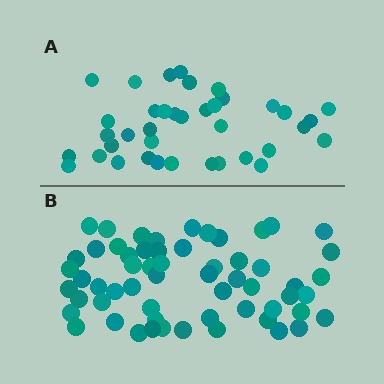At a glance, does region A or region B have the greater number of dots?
Region B (the bottom region) has more dots.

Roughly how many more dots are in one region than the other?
Region B has approximately 20 more dots than region A.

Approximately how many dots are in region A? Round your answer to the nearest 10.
About 40 dots. (The exact count is 38, which rounds to 40.)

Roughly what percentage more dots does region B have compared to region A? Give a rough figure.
About 55% more.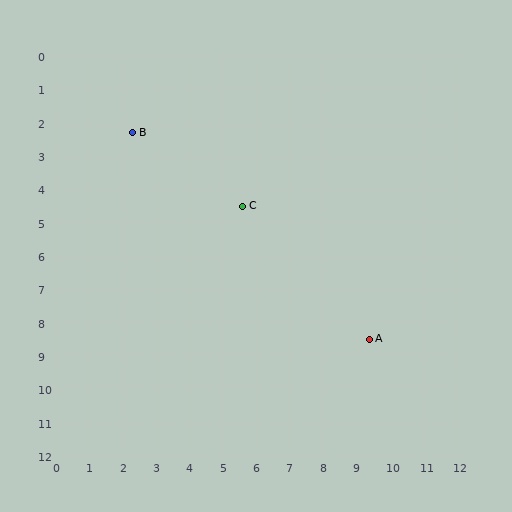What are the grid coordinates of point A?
Point A is at approximately (9.4, 8.5).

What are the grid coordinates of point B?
Point B is at approximately (2.3, 2.3).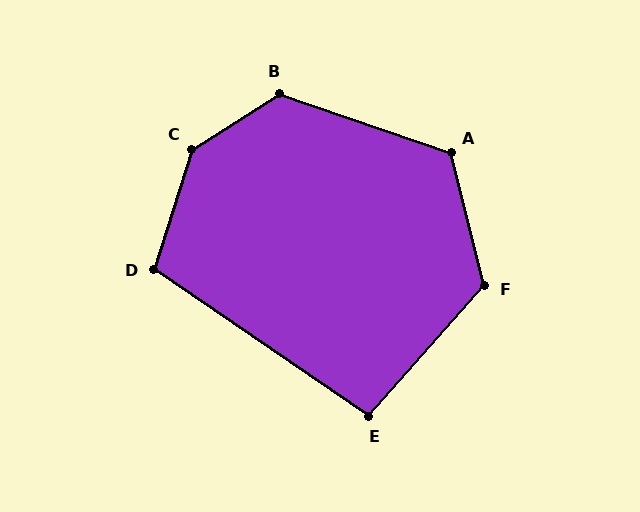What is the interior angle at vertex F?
Approximately 124 degrees (obtuse).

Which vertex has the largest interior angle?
C, at approximately 140 degrees.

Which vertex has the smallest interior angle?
E, at approximately 97 degrees.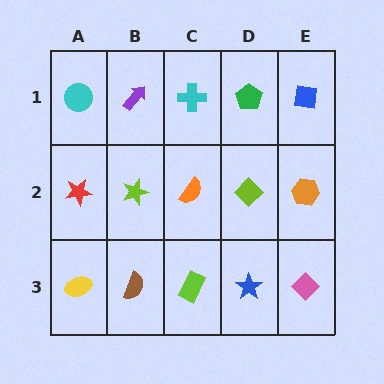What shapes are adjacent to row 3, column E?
An orange hexagon (row 2, column E), a blue star (row 3, column D).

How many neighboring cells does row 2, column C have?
4.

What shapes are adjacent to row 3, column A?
A red star (row 2, column A), a brown semicircle (row 3, column B).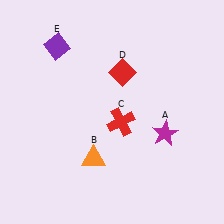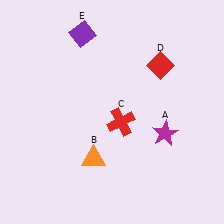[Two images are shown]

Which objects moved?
The objects that moved are: the red diamond (D), the purple diamond (E).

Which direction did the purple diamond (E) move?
The purple diamond (E) moved right.